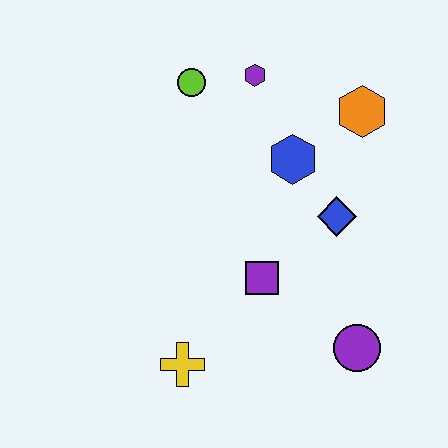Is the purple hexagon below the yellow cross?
No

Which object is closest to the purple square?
The blue diamond is closest to the purple square.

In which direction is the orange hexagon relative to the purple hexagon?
The orange hexagon is to the right of the purple hexagon.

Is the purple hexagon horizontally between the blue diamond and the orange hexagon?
No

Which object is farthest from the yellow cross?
The orange hexagon is farthest from the yellow cross.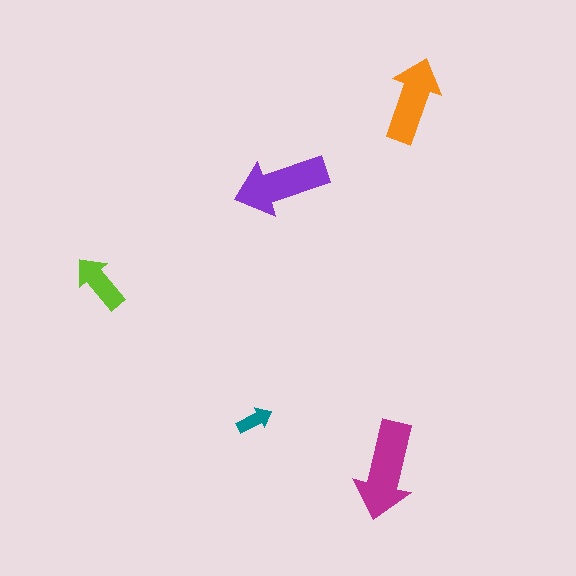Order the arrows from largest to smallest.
the magenta one, the purple one, the orange one, the lime one, the teal one.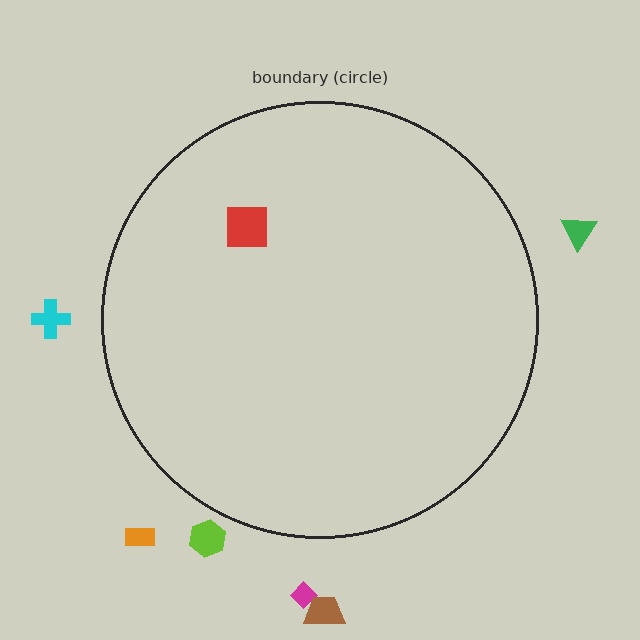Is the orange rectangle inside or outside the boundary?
Outside.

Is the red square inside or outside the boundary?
Inside.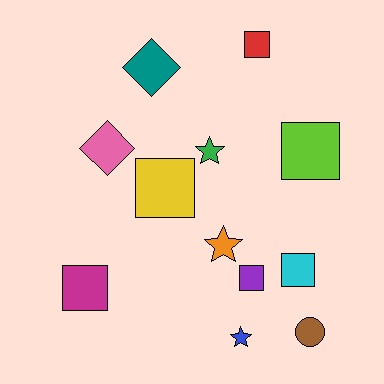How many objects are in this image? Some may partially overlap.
There are 12 objects.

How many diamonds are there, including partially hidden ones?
There are 2 diamonds.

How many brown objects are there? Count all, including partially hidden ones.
There is 1 brown object.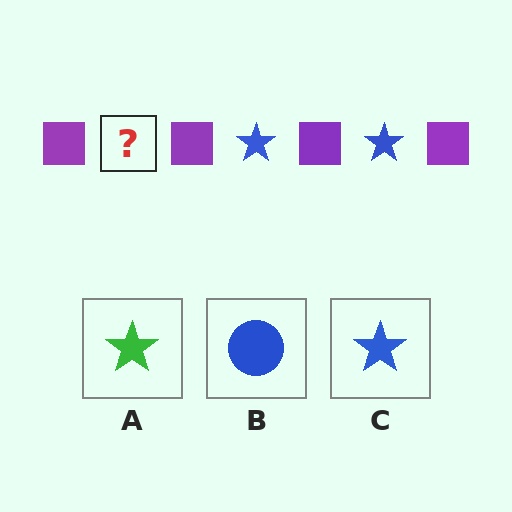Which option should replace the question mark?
Option C.